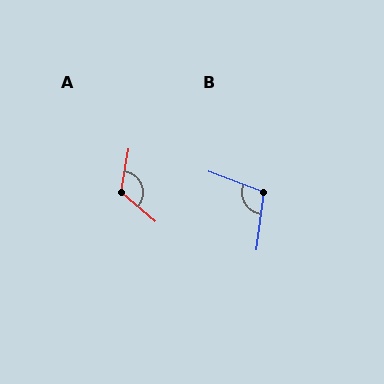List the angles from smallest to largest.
B (103°), A (121°).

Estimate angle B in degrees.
Approximately 103 degrees.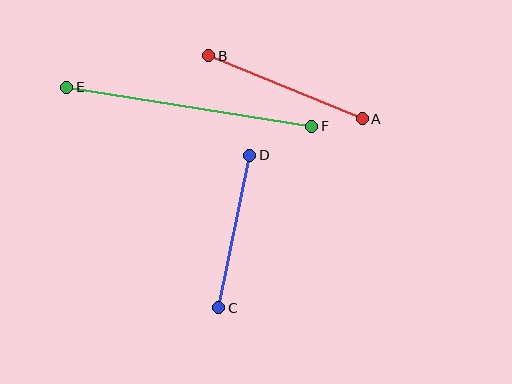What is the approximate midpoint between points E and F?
The midpoint is at approximately (189, 107) pixels.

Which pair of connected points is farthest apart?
Points E and F are farthest apart.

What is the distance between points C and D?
The distance is approximately 156 pixels.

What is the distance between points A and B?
The distance is approximately 166 pixels.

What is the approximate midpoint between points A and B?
The midpoint is at approximately (286, 87) pixels.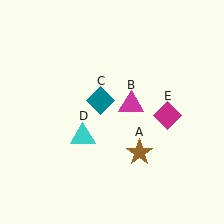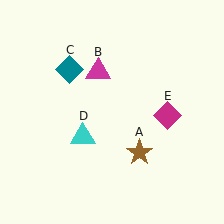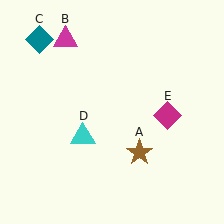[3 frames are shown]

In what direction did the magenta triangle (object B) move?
The magenta triangle (object B) moved up and to the left.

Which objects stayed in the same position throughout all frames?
Brown star (object A) and cyan triangle (object D) and magenta diamond (object E) remained stationary.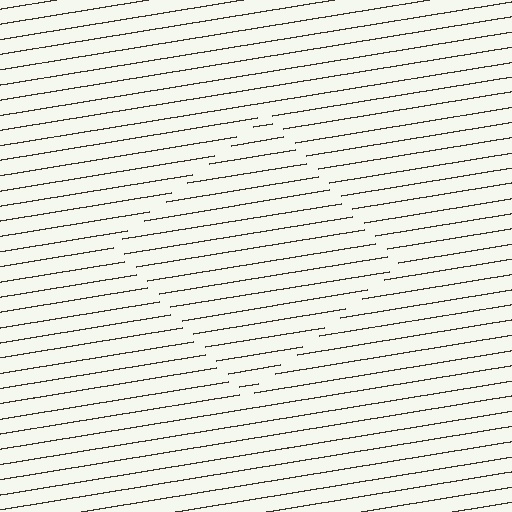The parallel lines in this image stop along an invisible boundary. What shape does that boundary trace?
An illusory square. The interior of the shape contains the same grating, shifted by half a period — the contour is defined by the phase discontinuity where line-ends from the inner and outer gratings abut.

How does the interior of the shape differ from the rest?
The interior of the shape contains the same grating, shifted by half a period — the contour is defined by the phase discontinuity where line-ends from the inner and outer gratings abut.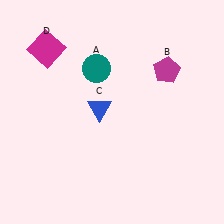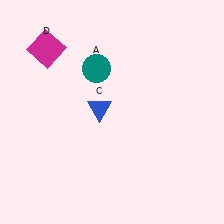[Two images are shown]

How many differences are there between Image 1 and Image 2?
There is 1 difference between the two images.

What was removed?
The magenta pentagon (B) was removed in Image 2.